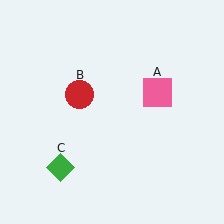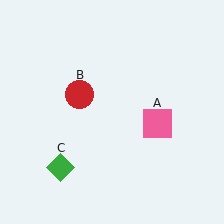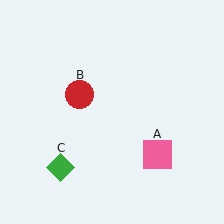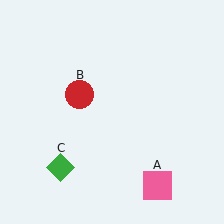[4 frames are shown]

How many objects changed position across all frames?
1 object changed position: pink square (object A).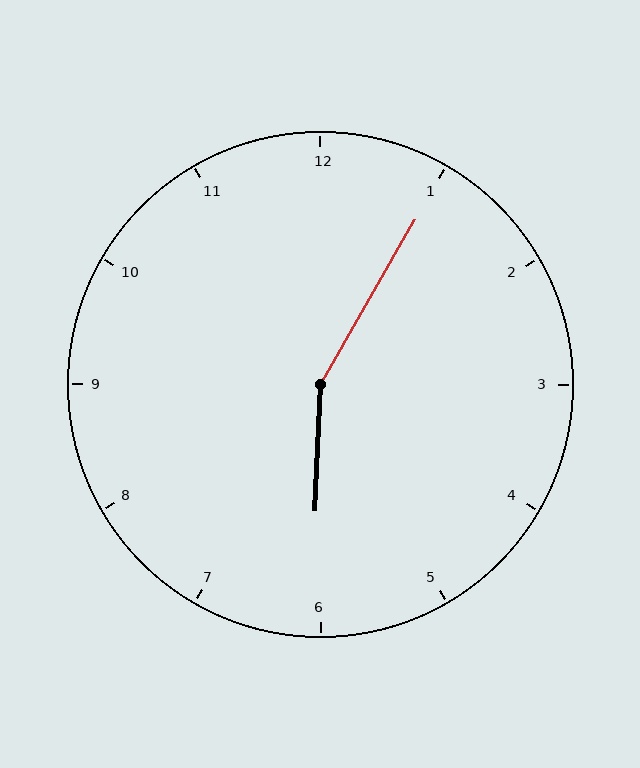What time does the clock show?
6:05.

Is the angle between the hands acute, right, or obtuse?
It is obtuse.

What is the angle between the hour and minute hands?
Approximately 152 degrees.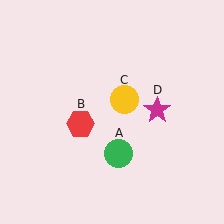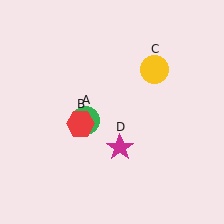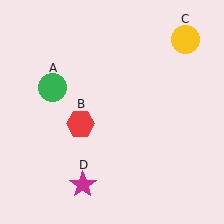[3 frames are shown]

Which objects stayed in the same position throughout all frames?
Red hexagon (object B) remained stationary.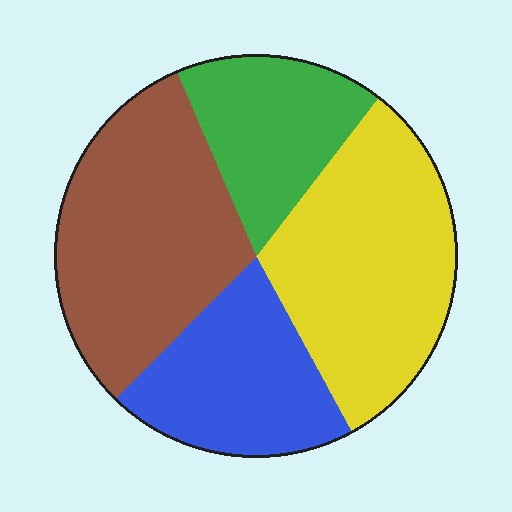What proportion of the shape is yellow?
Yellow covers roughly 30% of the shape.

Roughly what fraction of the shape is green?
Green takes up about one sixth (1/6) of the shape.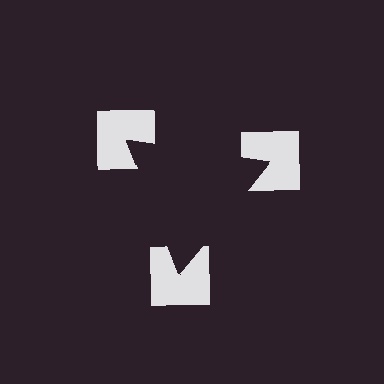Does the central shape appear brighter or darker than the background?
It typically appears slightly darker than the background, even though no actual brightness change is drawn.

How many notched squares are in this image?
There are 3 — one at each vertex of the illusory triangle.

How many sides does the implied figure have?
3 sides.